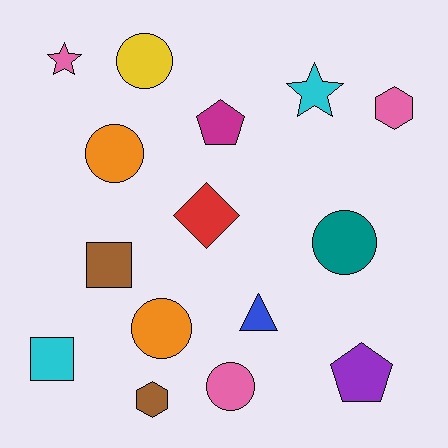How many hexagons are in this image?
There are 2 hexagons.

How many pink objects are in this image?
There are 3 pink objects.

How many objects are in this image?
There are 15 objects.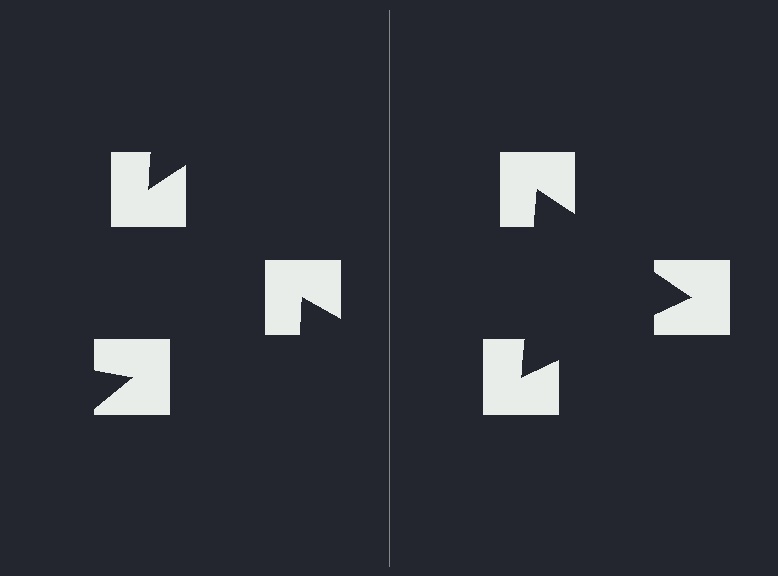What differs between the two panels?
The notched squares are positioned identically on both sides; only the wedge orientations differ. On the right they align to a triangle; on the left they are misaligned.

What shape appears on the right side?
An illusory triangle.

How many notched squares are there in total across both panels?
6 — 3 on each side.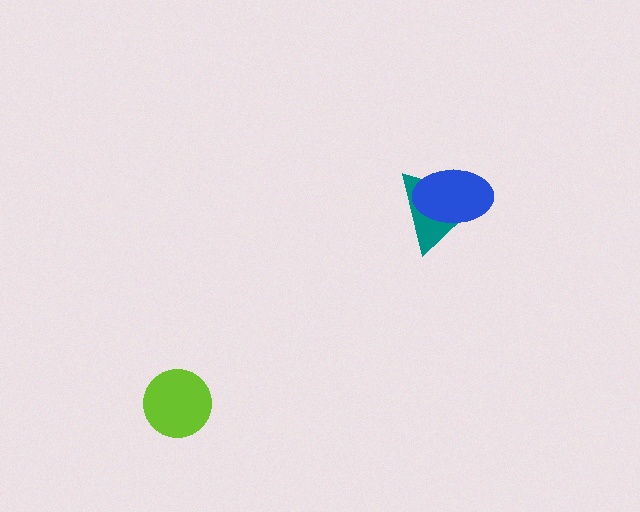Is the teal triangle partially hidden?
Yes, it is partially covered by another shape.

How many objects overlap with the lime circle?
0 objects overlap with the lime circle.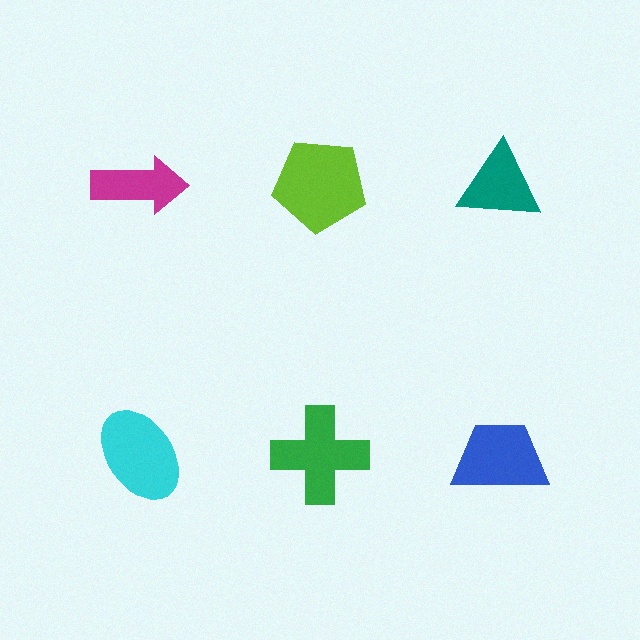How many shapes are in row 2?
3 shapes.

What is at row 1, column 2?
A lime pentagon.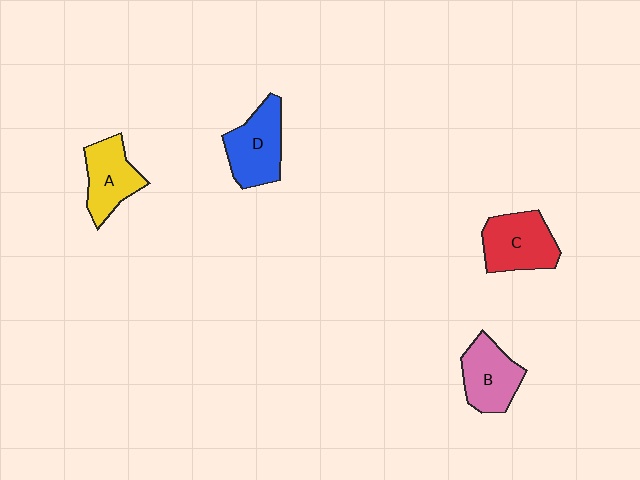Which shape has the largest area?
Shape C (red).